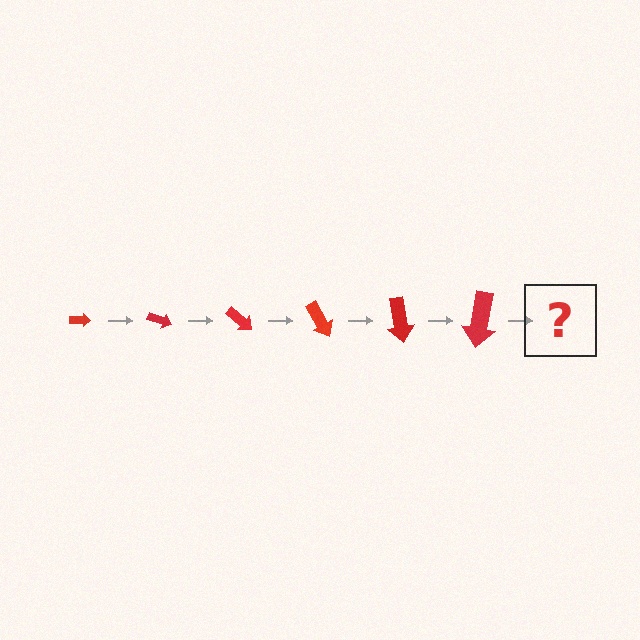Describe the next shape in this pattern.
It should be an arrow, larger than the previous one and rotated 120 degrees from the start.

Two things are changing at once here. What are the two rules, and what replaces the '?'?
The two rules are that the arrow grows larger each step and it rotates 20 degrees each step. The '?' should be an arrow, larger than the previous one and rotated 120 degrees from the start.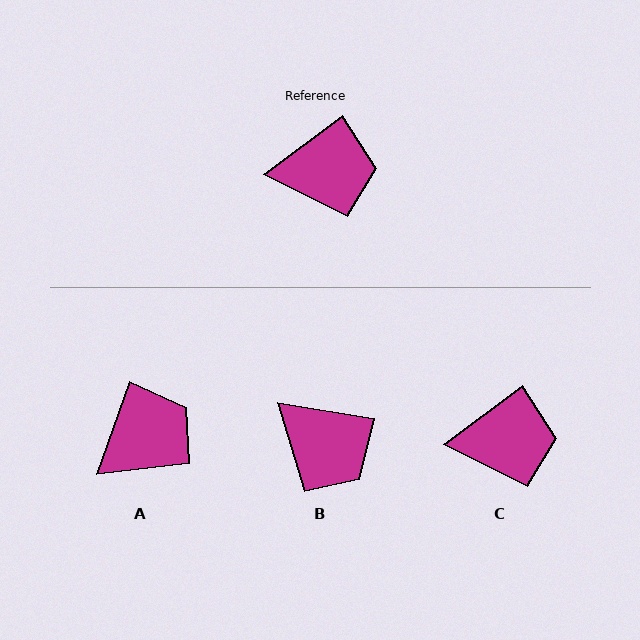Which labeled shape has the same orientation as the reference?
C.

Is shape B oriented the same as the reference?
No, it is off by about 46 degrees.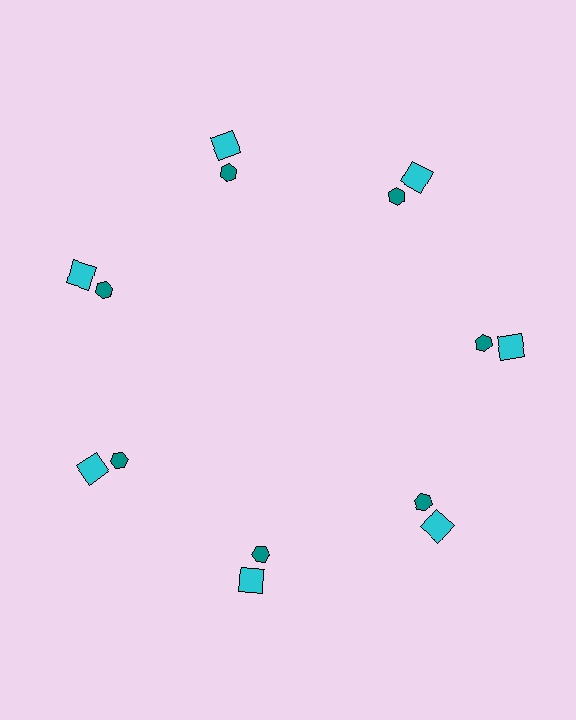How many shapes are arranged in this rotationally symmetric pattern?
There are 14 shapes, arranged in 7 groups of 2.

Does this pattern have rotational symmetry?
Yes, this pattern has 7-fold rotational symmetry. It looks the same after rotating 51 degrees around the center.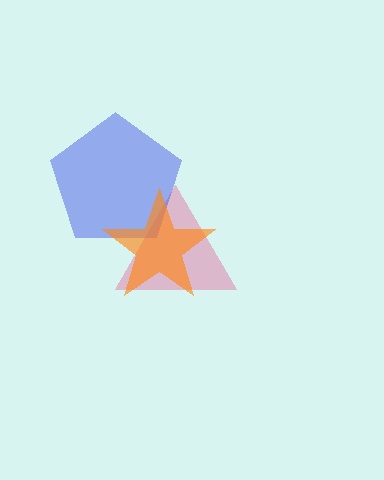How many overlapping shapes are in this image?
There are 3 overlapping shapes in the image.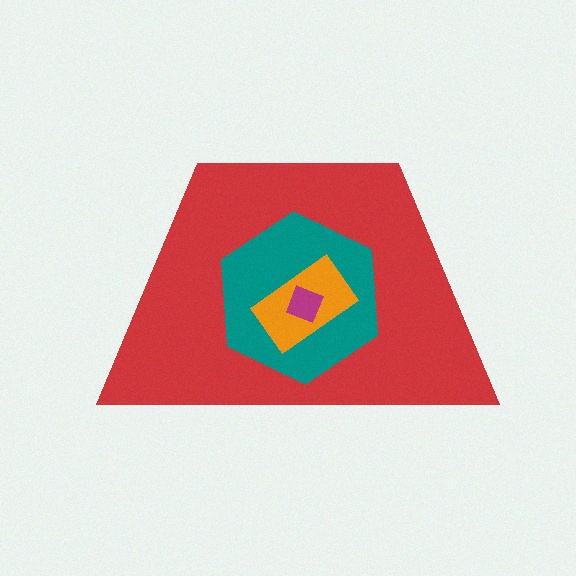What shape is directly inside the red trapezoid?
The teal hexagon.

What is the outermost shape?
The red trapezoid.